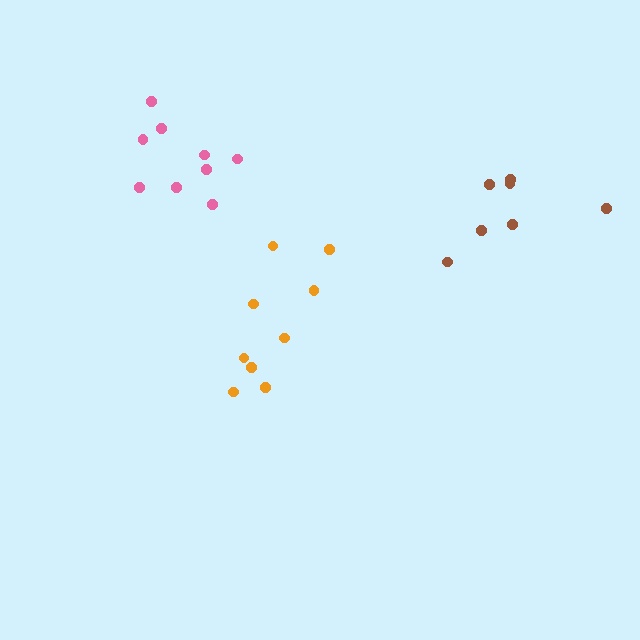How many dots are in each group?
Group 1: 9 dots, Group 2: 7 dots, Group 3: 9 dots (25 total).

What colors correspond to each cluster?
The clusters are colored: pink, brown, orange.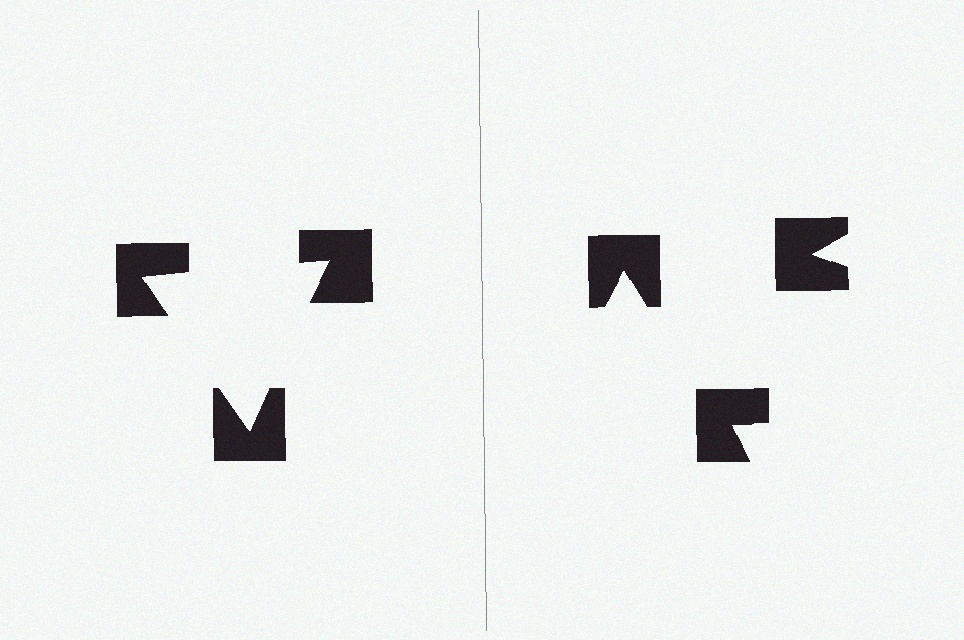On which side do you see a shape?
An illusory triangle appears on the left side. On the right side the wedge cuts are rotated, so no coherent shape forms.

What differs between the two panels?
The notched squares are positioned identically on both sides; only the wedge orientations differ. On the left they align to a triangle; on the right they are misaligned.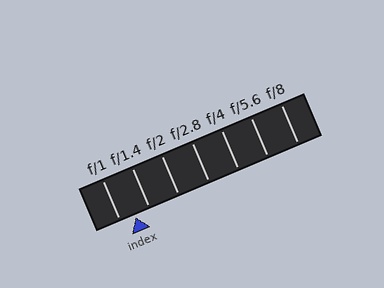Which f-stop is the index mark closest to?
The index mark is closest to f/1.4.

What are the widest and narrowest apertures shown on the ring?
The widest aperture shown is f/1 and the narrowest is f/8.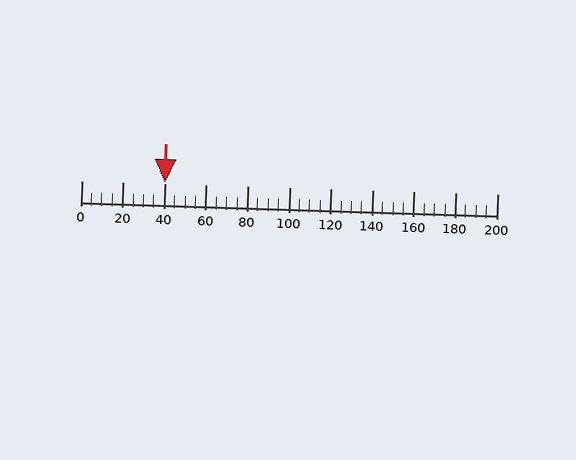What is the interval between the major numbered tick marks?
The major tick marks are spaced 20 units apart.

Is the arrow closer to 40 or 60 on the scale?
The arrow is closer to 40.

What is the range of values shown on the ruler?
The ruler shows values from 0 to 200.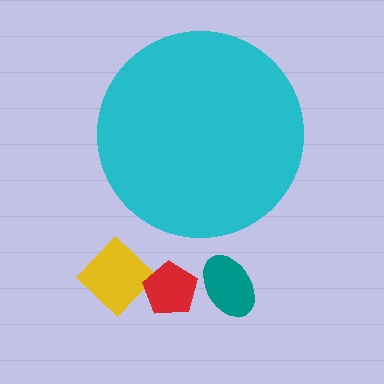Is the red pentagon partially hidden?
No, the red pentagon is fully visible.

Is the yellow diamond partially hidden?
No, the yellow diamond is fully visible.